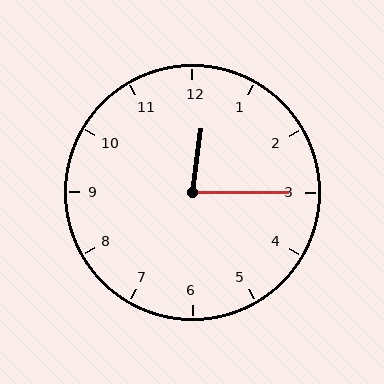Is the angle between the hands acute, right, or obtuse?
It is acute.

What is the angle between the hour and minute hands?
Approximately 82 degrees.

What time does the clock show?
12:15.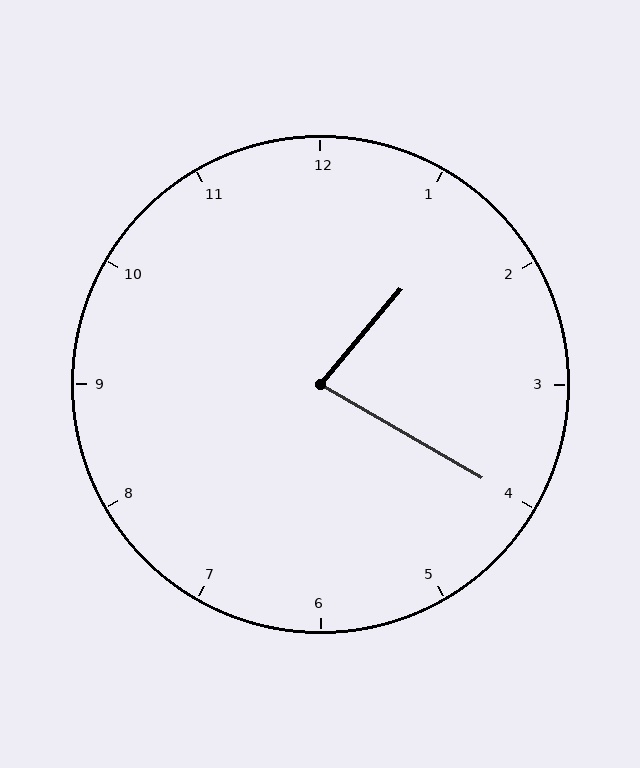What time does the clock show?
1:20.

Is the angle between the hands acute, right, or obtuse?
It is acute.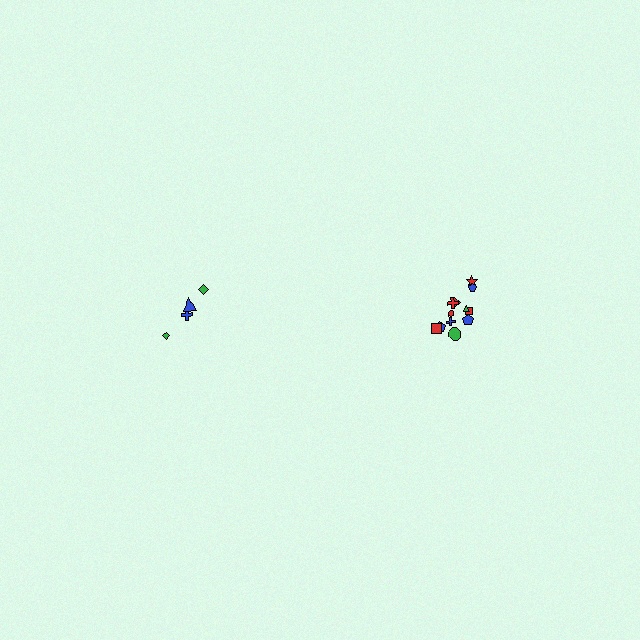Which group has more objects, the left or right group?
The right group.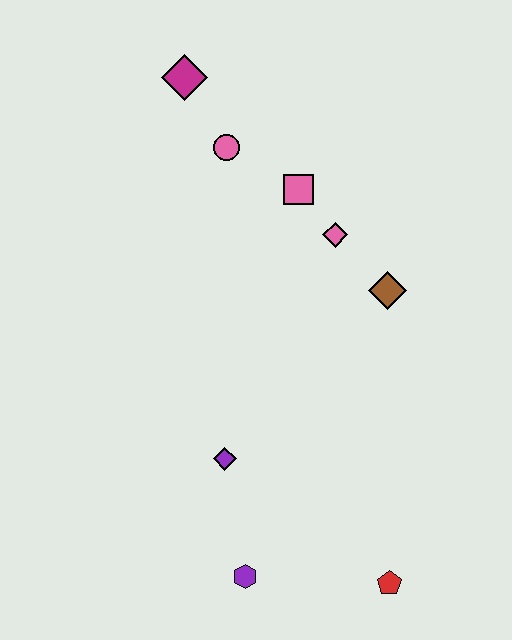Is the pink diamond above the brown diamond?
Yes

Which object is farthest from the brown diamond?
The purple hexagon is farthest from the brown diamond.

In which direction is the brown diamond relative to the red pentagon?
The brown diamond is above the red pentagon.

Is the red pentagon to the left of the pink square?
No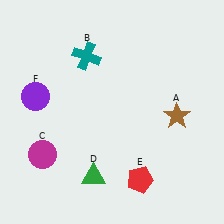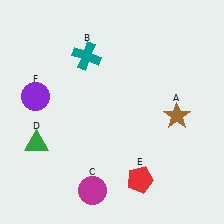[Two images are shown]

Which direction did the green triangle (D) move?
The green triangle (D) moved left.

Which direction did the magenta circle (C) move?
The magenta circle (C) moved right.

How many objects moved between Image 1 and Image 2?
2 objects moved between the two images.